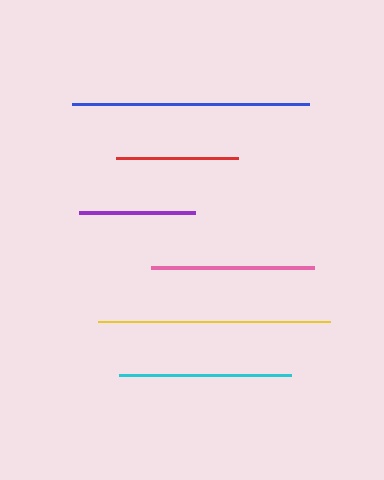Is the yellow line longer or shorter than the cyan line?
The yellow line is longer than the cyan line.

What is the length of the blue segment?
The blue segment is approximately 237 pixels long.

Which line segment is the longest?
The blue line is the longest at approximately 237 pixels.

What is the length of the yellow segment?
The yellow segment is approximately 232 pixels long.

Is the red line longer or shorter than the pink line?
The pink line is longer than the red line.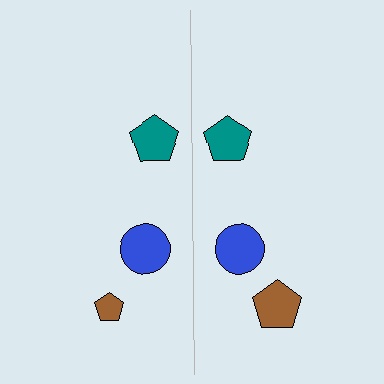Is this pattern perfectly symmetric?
No, the pattern is not perfectly symmetric. The brown pentagon on the right side has a different size than its mirror counterpart.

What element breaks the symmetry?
The brown pentagon on the right side has a different size than its mirror counterpart.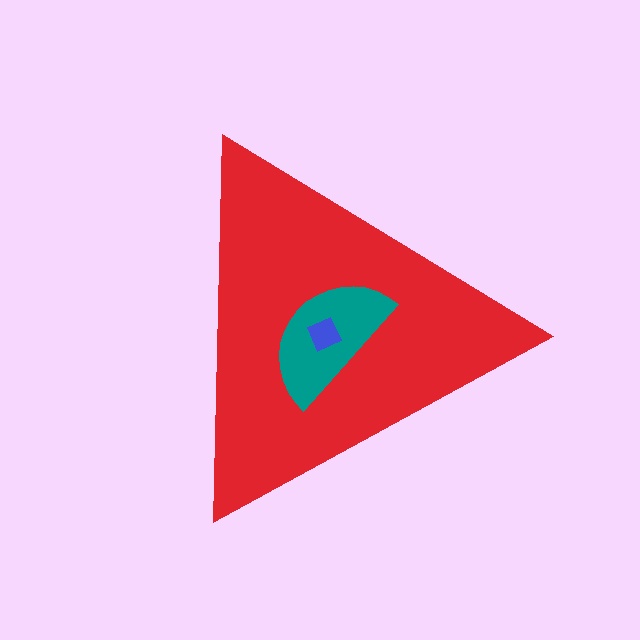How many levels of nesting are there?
3.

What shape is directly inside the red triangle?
The teal semicircle.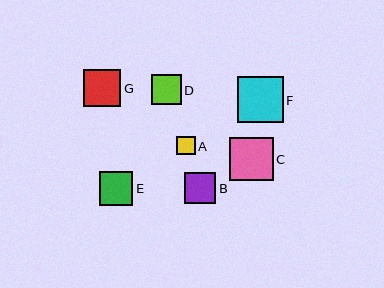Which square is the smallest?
Square A is the smallest with a size of approximately 19 pixels.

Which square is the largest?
Square F is the largest with a size of approximately 46 pixels.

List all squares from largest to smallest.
From largest to smallest: F, C, G, E, B, D, A.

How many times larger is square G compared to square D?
Square G is approximately 1.2 times the size of square D.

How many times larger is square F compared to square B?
Square F is approximately 1.5 times the size of square B.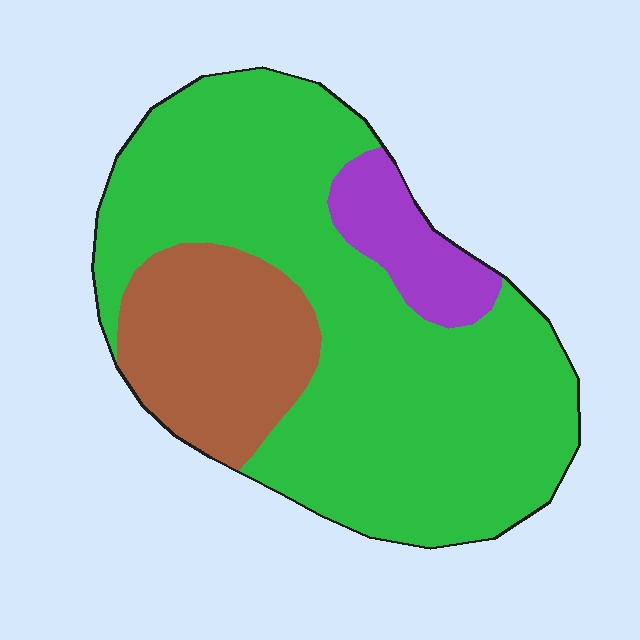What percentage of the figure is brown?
Brown covers 21% of the figure.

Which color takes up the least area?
Purple, at roughly 10%.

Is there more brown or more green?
Green.